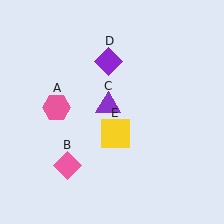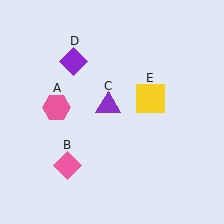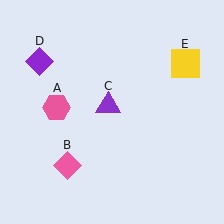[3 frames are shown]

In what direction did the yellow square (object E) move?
The yellow square (object E) moved up and to the right.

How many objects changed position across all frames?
2 objects changed position: purple diamond (object D), yellow square (object E).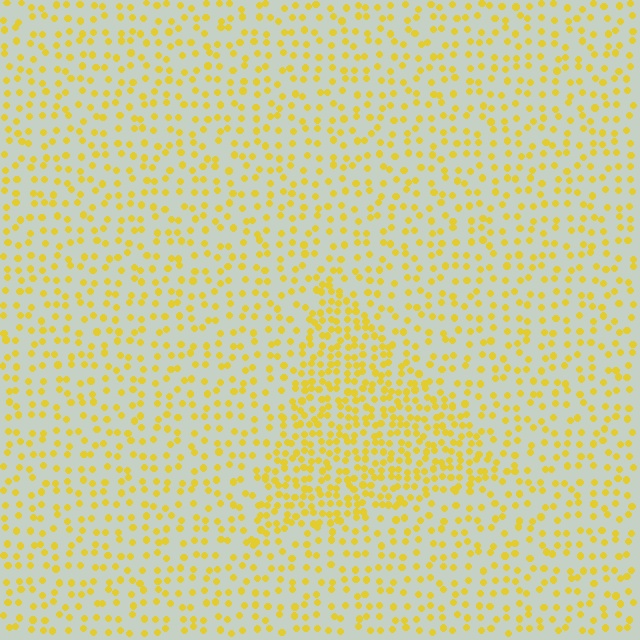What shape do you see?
I see a triangle.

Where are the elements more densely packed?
The elements are more densely packed inside the triangle boundary.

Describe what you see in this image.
The image contains small yellow elements arranged at two different densities. A triangle-shaped region is visible where the elements are more densely packed than the surrounding area.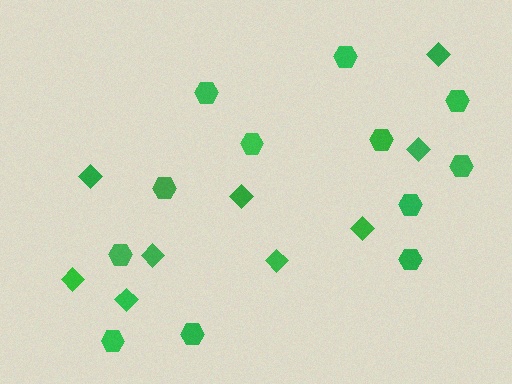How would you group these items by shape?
There are 2 groups: one group of hexagons (12) and one group of diamonds (9).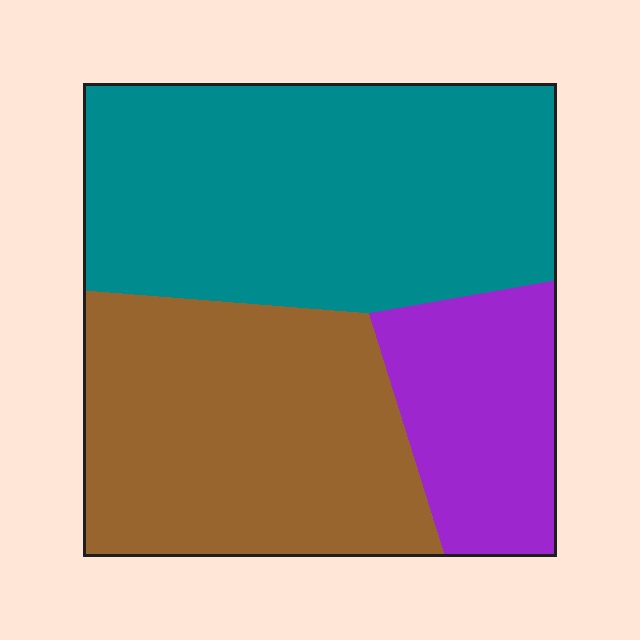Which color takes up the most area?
Teal, at roughly 45%.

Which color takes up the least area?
Purple, at roughly 20%.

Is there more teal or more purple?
Teal.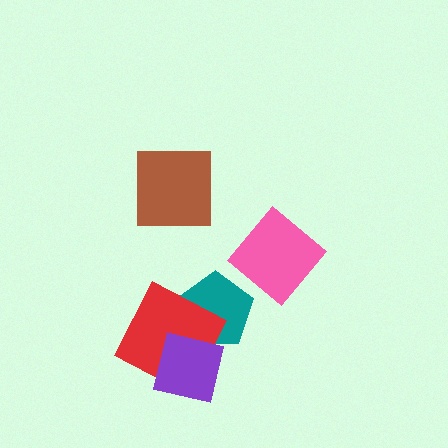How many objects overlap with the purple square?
2 objects overlap with the purple square.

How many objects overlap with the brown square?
0 objects overlap with the brown square.